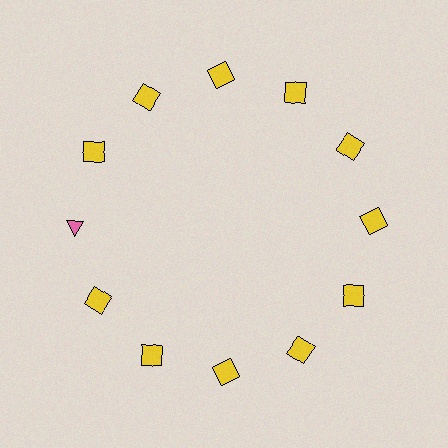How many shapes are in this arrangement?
There are 12 shapes arranged in a ring pattern.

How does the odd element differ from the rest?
It differs in both color (pink instead of yellow) and shape (triangle instead of square).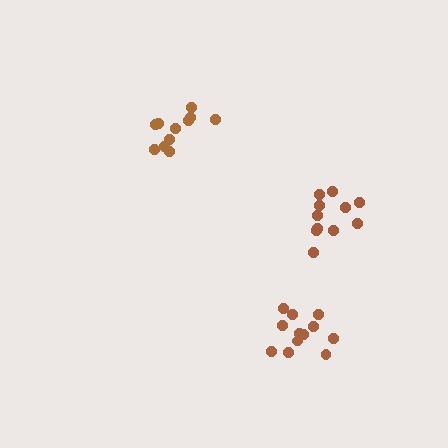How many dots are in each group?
Group 1: 12 dots, Group 2: 11 dots, Group 3: 12 dots (35 total).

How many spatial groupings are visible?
There are 3 spatial groupings.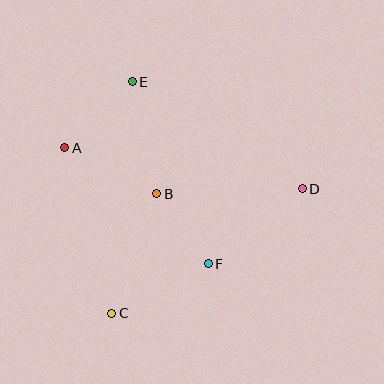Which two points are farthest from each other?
Points A and D are farthest from each other.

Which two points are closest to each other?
Points B and F are closest to each other.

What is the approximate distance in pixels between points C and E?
The distance between C and E is approximately 232 pixels.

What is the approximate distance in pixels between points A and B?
The distance between A and B is approximately 103 pixels.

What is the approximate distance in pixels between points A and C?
The distance between A and C is approximately 172 pixels.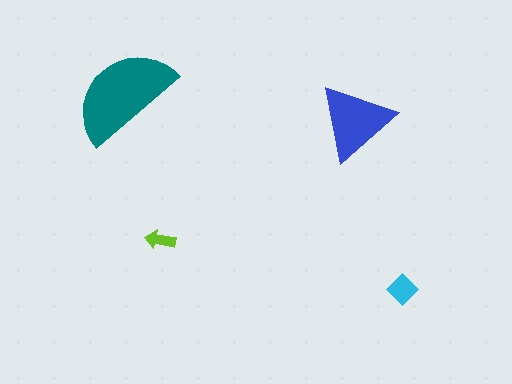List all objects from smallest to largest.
The lime arrow, the cyan diamond, the blue triangle, the teal semicircle.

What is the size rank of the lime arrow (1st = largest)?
4th.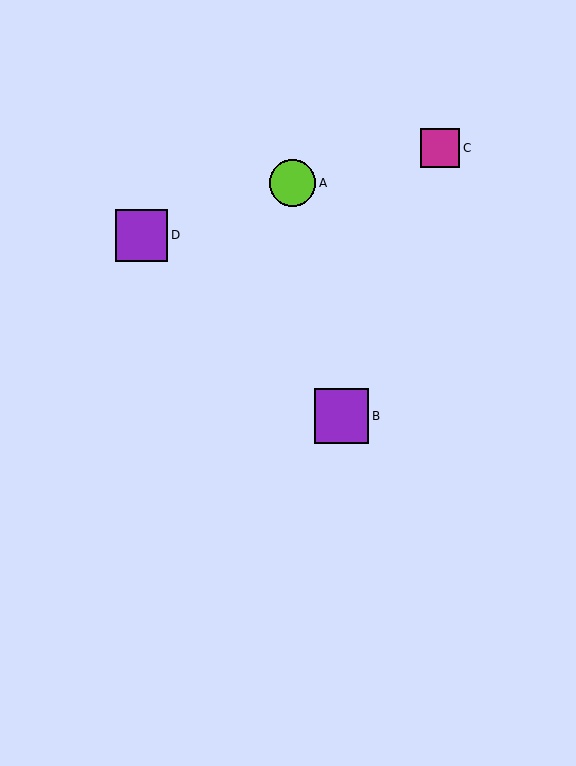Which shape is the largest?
The purple square (labeled B) is the largest.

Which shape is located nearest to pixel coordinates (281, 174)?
The lime circle (labeled A) at (292, 183) is nearest to that location.